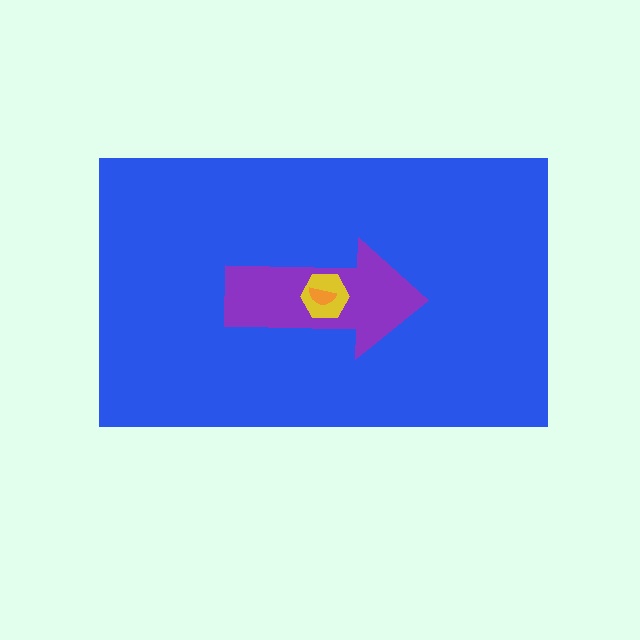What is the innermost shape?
The orange semicircle.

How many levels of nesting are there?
4.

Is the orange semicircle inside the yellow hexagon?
Yes.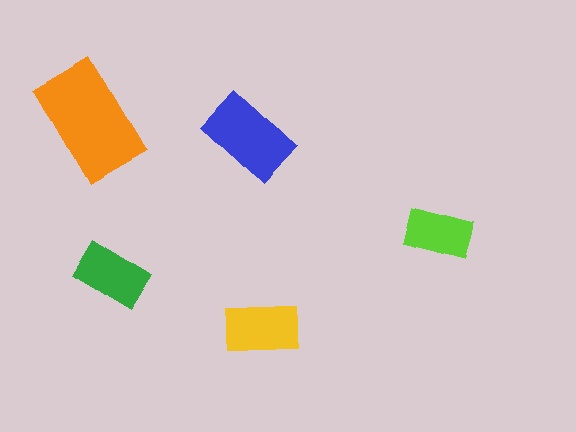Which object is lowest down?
The yellow rectangle is bottommost.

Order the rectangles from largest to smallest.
the orange one, the blue one, the yellow one, the green one, the lime one.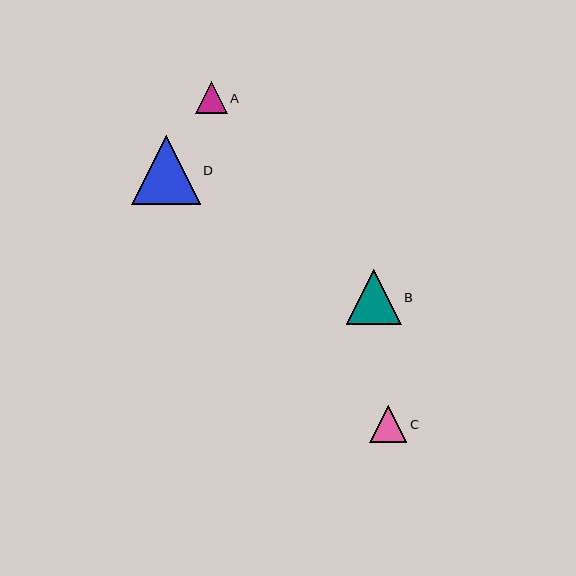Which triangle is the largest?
Triangle D is the largest with a size of approximately 69 pixels.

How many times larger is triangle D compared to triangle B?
Triangle D is approximately 1.2 times the size of triangle B.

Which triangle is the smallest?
Triangle A is the smallest with a size of approximately 32 pixels.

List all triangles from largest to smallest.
From largest to smallest: D, B, C, A.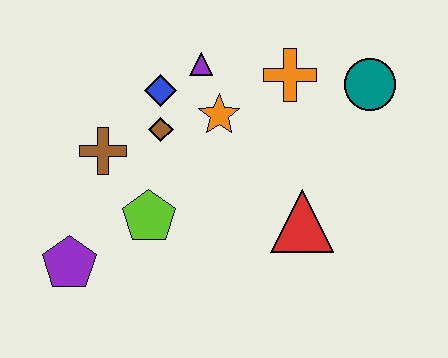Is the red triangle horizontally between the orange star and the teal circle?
Yes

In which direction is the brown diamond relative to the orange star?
The brown diamond is to the left of the orange star.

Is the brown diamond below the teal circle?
Yes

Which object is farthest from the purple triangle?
The purple pentagon is farthest from the purple triangle.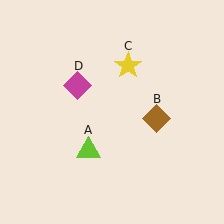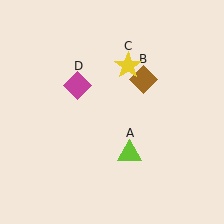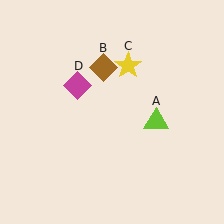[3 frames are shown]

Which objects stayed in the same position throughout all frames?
Yellow star (object C) and magenta diamond (object D) remained stationary.